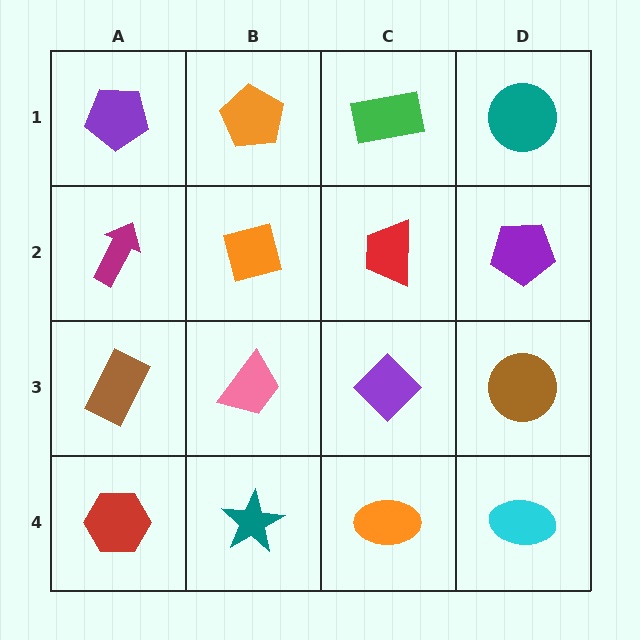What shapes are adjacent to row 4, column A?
A brown rectangle (row 3, column A), a teal star (row 4, column B).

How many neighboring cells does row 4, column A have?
2.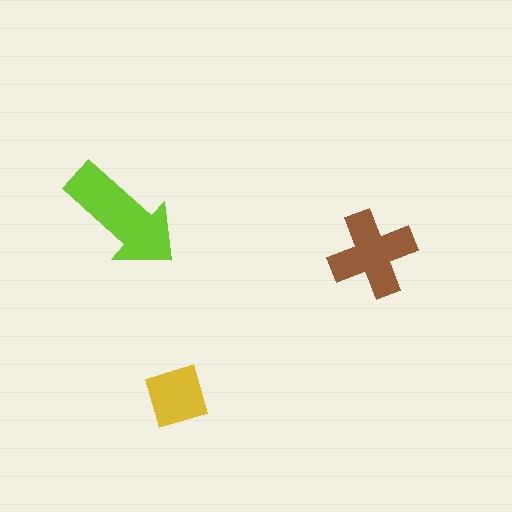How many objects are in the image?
There are 3 objects in the image.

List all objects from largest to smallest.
The lime arrow, the brown cross, the yellow square.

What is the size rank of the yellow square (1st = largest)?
3rd.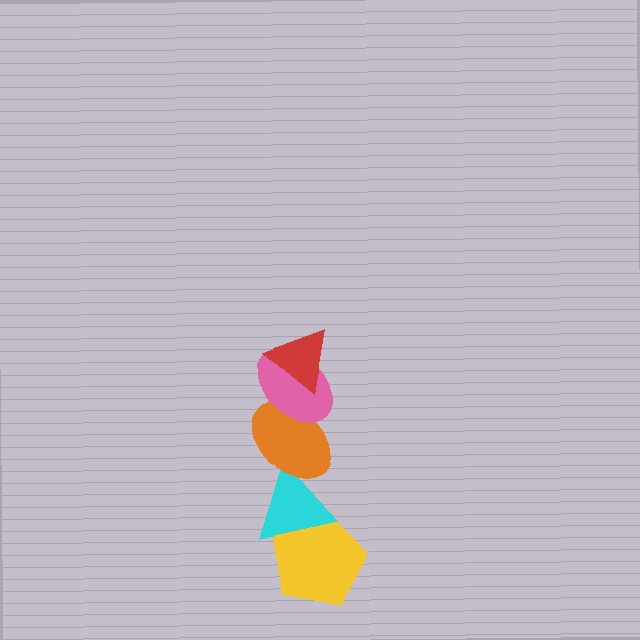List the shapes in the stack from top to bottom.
From top to bottom: the red triangle, the pink ellipse, the orange ellipse, the cyan triangle, the yellow pentagon.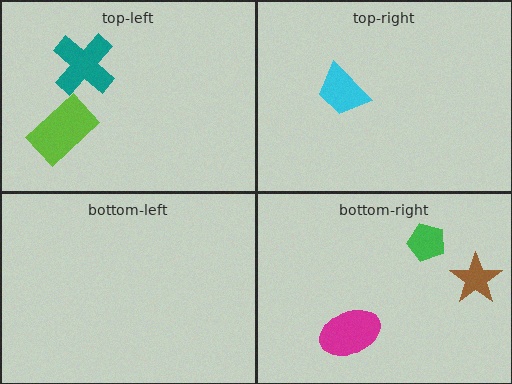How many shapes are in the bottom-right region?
3.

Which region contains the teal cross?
The top-left region.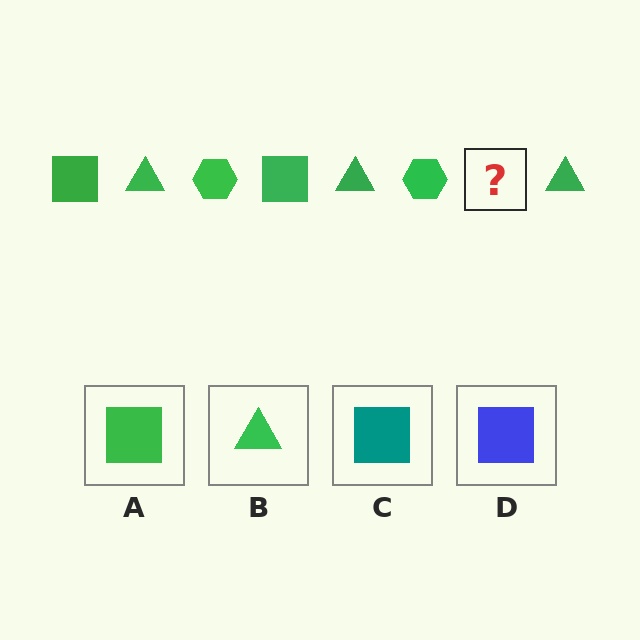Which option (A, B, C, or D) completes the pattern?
A.